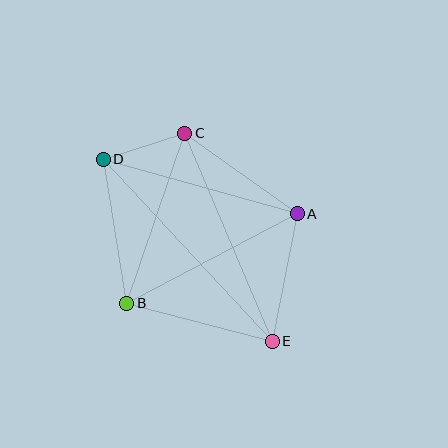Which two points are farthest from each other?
Points D and E are farthest from each other.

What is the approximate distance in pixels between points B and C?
The distance between B and C is approximately 179 pixels.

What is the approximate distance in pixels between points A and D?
The distance between A and D is approximately 201 pixels.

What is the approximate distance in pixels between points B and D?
The distance between B and D is approximately 146 pixels.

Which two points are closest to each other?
Points C and D are closest to each other.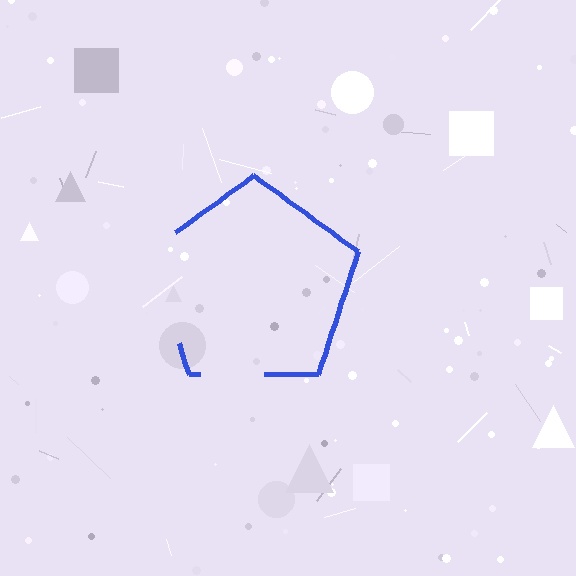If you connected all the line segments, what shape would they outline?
They would outline a pentagon.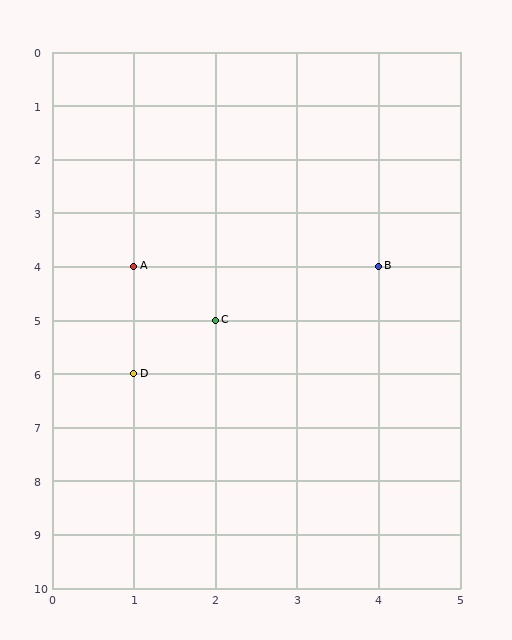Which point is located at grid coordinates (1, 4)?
Point A is at (1, 4).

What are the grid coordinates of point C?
Point C is at grid coordinates (2, 5).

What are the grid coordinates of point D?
Point D is at grid coordinates (1, 6).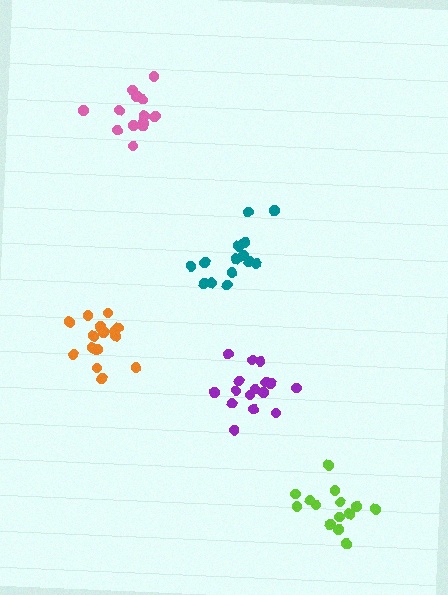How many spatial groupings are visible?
There are 5 spatial groupings.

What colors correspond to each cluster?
The clusters are colored: lime, pink, orange, teal, purple.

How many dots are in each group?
Group 1: 14 dots, Group 2: 13 dots, Group 3: 16 dots, Group 4: 14 dots, Group 5: 16 dots (73 total).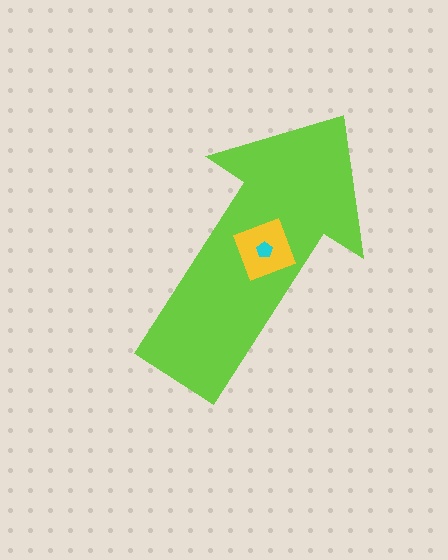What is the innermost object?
The cyan pentagon.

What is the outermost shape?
The lime arrow.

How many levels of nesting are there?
3.